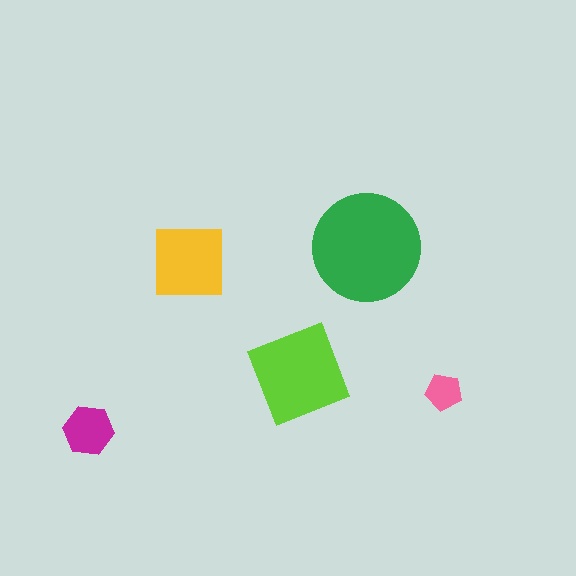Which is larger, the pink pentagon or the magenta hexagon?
The magenta hexagon.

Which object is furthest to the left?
The magenta hexagon is leftmost.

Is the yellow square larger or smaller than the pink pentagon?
Larger.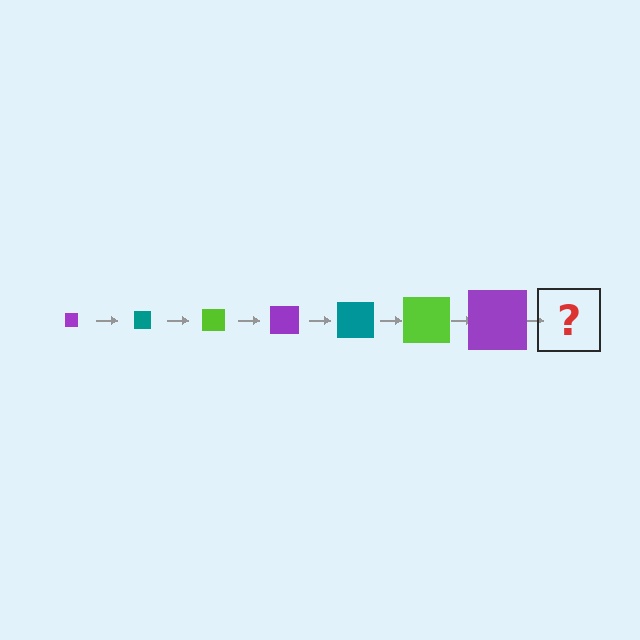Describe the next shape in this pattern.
It should be a teal square, larger than the previous one.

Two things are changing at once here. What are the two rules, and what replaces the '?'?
The two rules are that the square grows larger each step and the color cycles through purple, teal, and lime. The '?' should be a teal square, larger than the previous one.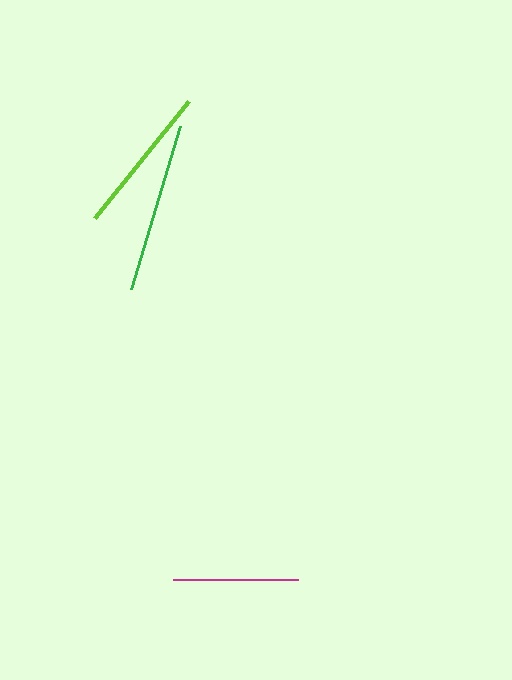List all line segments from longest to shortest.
From longest to shortest: green, lime, magenta.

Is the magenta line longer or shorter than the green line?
The green line is longer than the magenta line.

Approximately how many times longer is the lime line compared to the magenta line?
The lime line is approximately 1.2 times the length of the magenta line.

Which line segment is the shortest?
The magenta line is the shortest at approximately 126 pixels.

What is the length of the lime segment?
The lime segment is approximately 150 pixels long.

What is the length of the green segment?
The green segment is approximately 170 pixels long.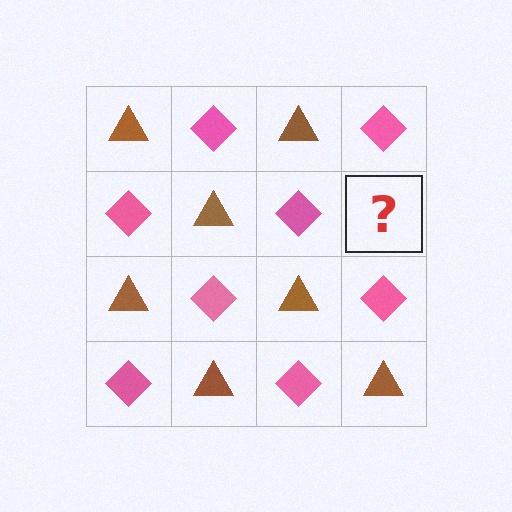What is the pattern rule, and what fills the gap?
The rule is that it alternates brown triangle and pink diamond in a checkerboard pattern. The gap should be filled with a brown triangle.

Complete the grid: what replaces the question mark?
The question mark should be replaced with a brown triangle.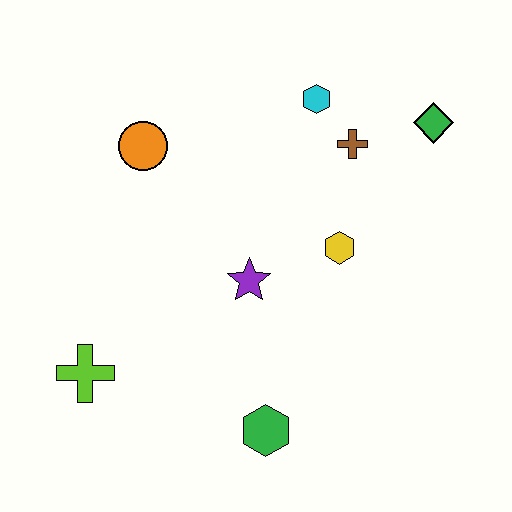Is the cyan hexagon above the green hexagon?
Yes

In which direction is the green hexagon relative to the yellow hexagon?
The green hexagon is below the yellow hexagon.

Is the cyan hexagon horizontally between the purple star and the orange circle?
No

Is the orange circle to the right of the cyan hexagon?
No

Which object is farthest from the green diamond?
The lime cross is farthest from the green diamond.